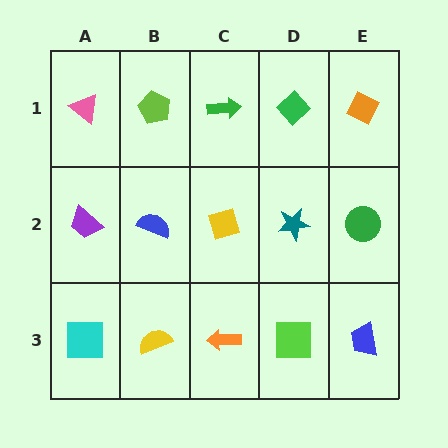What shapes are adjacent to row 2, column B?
A lime pentagon (row 1, column B), a yellow semicircle (row 3, column B), a purple trapezoid (row 2, column A), a yellow diamond (row 2, column C).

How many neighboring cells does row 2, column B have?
4.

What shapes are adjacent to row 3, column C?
A yellow diamond (row 2, column C), a yellow semicircle (row 3, column B), a lime square (row 3, column D).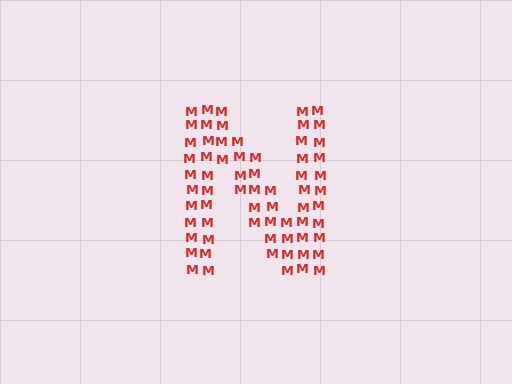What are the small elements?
The small elements are letter M's.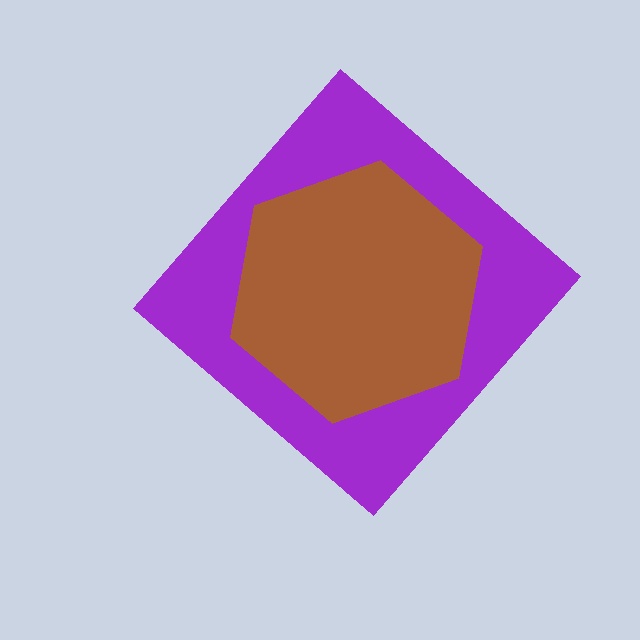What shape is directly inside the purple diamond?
The brown hexagon.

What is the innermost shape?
The brown hexagon.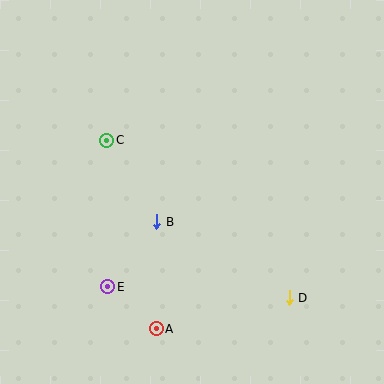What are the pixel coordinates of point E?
Point E is at (108, 287).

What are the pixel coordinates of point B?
Point B is at (157, 222).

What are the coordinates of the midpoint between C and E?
The midpoint between C and E is at (107, 213).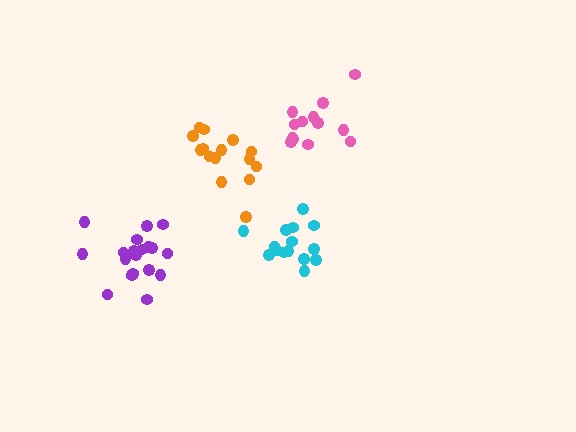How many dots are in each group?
Group 1: 15 dots, Group 2: 19 dots, Group 3: 15 dots, Group 4: 14 dots (63 total).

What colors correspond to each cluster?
The clusters are colored: cyan, purple, orange, pink.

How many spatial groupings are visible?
There are 4 spatial groupings.